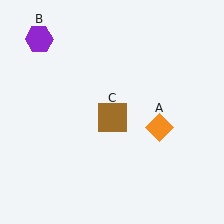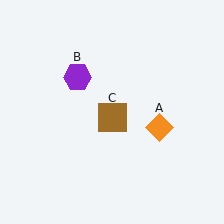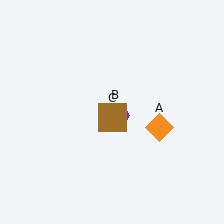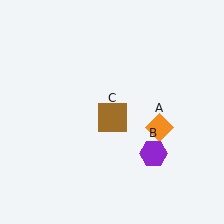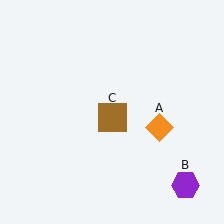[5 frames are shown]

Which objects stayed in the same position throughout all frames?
Orange diamond (object A) and brown square (object C) remained stationary.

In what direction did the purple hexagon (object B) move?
The purple hexagon (object B) moved down and to the right.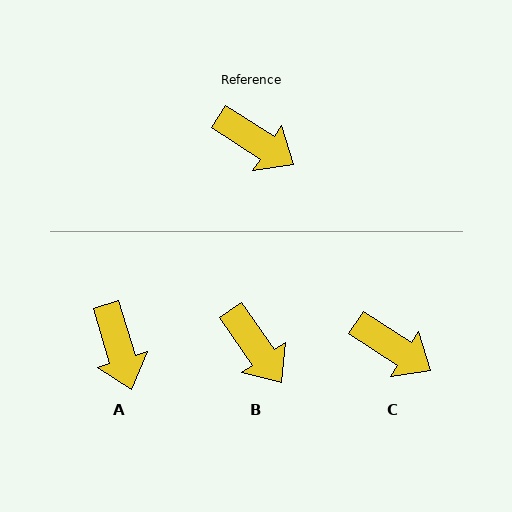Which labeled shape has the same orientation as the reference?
C.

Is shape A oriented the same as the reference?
No, it is off by about 40 degrees.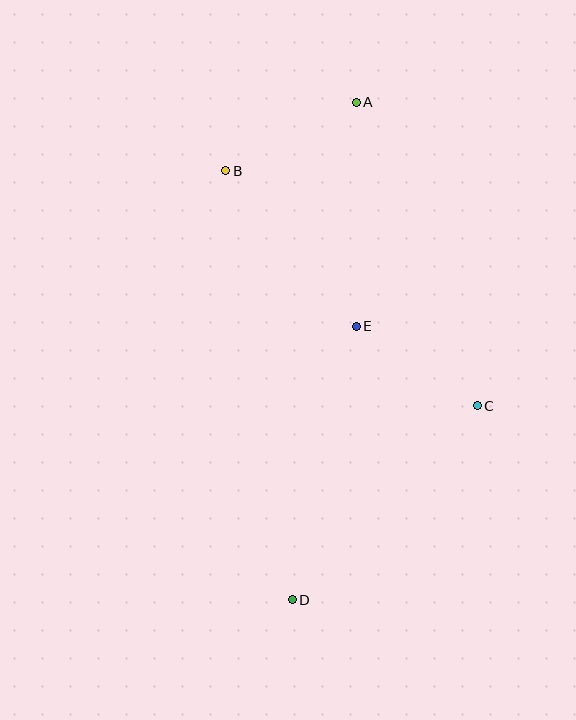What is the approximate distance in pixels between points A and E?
The distance between A and E is approximately 224 pixels.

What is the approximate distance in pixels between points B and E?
The distance between B and E is approximately 203 pixels.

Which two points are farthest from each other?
Points A and D are farthest from each other.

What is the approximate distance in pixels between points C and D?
The distance between C and D is approximately 268 pixels.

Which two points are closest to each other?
Points C and E are closest to each other.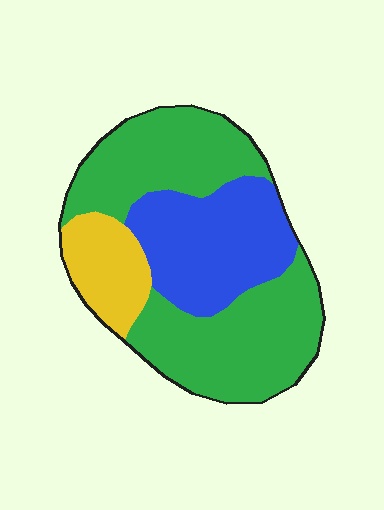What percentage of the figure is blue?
Blue takes up between a sixth and a third of the figure.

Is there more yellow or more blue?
Blue.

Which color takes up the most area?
Green, at roughly 55%.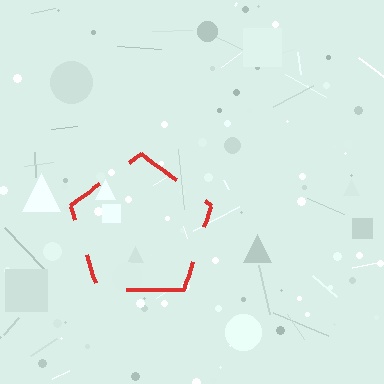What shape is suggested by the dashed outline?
The dashed outline suggests a pentagon.